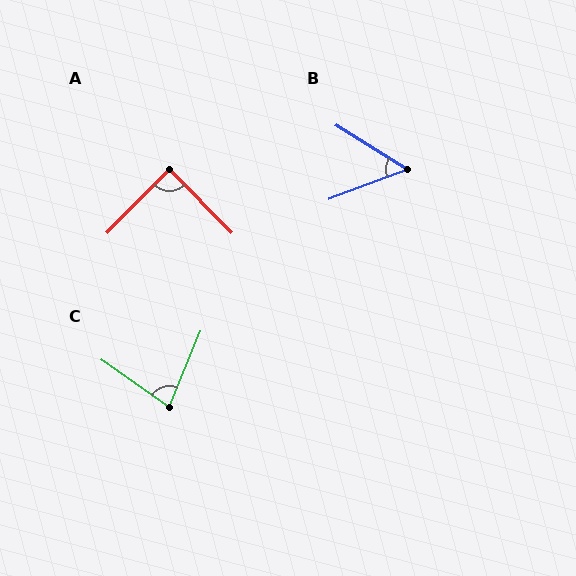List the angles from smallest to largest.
B (53°), C (77°), A (90°).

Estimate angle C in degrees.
Approximately 77 degrees.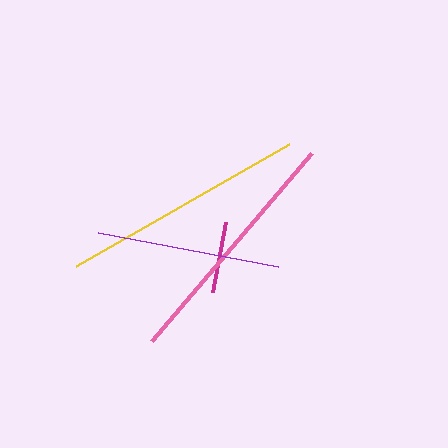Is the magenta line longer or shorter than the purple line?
The purple line is longer than the magenta line.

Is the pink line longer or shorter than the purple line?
The pink line is longer than the purple line.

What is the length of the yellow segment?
The yellow segment is approximately 246 pixels long.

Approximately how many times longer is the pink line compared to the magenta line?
The pink line is approximately 3.5 times the length of the magenta line.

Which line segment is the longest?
The pink line is the longest at approximately 247 pixels.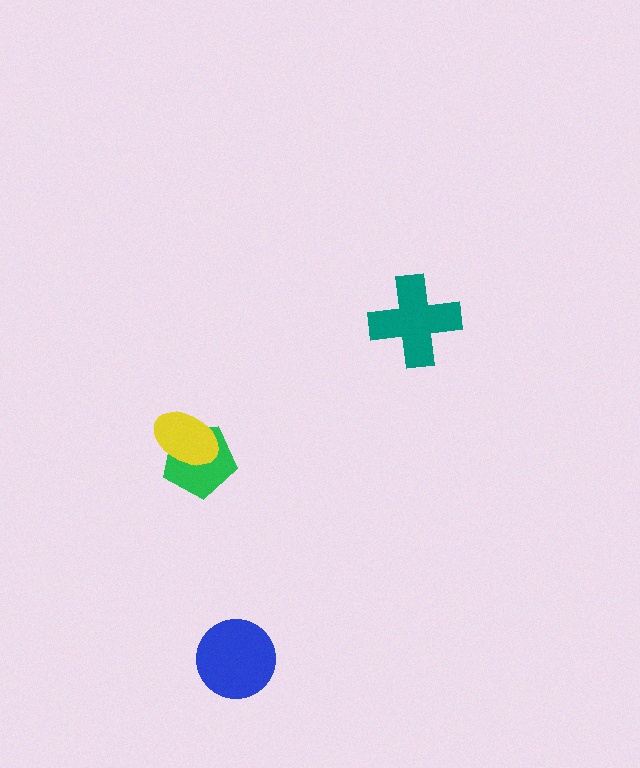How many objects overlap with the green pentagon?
1 object overlaps with the green pentagon.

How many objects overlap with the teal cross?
0 objects overlap with the teal cross.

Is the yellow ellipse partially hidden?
No, no other shape covers it.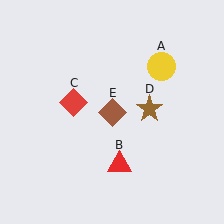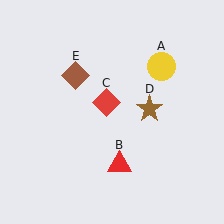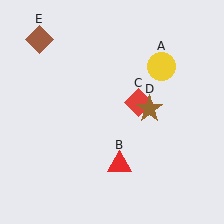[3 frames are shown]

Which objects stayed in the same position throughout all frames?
Yellow circle (object A) and red triangle (object B) and brown star (object D) remained stationary.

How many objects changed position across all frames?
2 objects changed position: red diamond (object C), brown diamond (object E).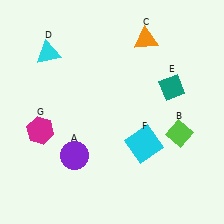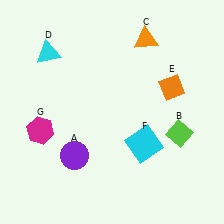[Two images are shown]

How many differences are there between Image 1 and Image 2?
There is 1 difference between the two images.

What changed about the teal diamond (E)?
In Image 1, E is teal. In Image 2, it changed to orange.